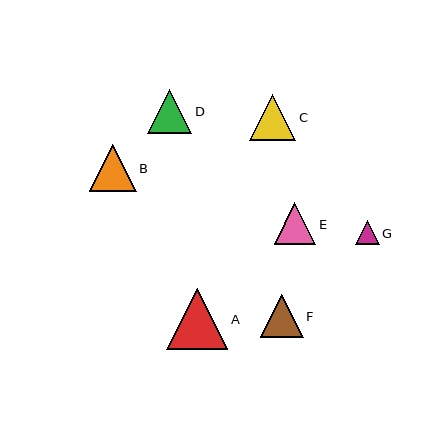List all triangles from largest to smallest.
From largest to smallest: A, B, C, D, F, E, G.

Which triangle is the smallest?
Triangle G is the smallest with a size of approximately 24 pixels.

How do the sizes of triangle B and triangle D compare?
Triangle B and triangle D are approximately the same size.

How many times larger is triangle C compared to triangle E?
Triangle C is approximately 1.1 times the size of triangle E.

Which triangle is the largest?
Triangle A is the largest with a size of approximately 61 pixels.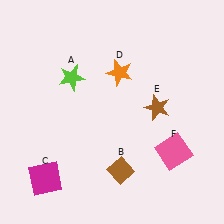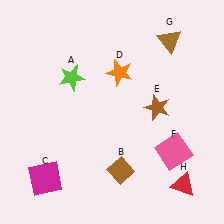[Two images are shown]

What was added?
A brown triangle (G), a red triangle (H) were added in Image 2.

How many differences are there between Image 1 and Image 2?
There are 2 differences between the two images.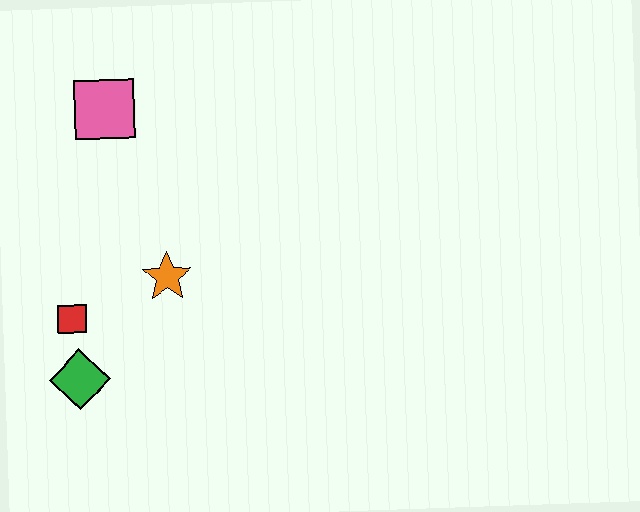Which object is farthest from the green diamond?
The pink square is farthest from the green diamond.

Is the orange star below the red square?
No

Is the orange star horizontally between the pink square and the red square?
No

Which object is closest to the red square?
The green diamond is closest to the red square.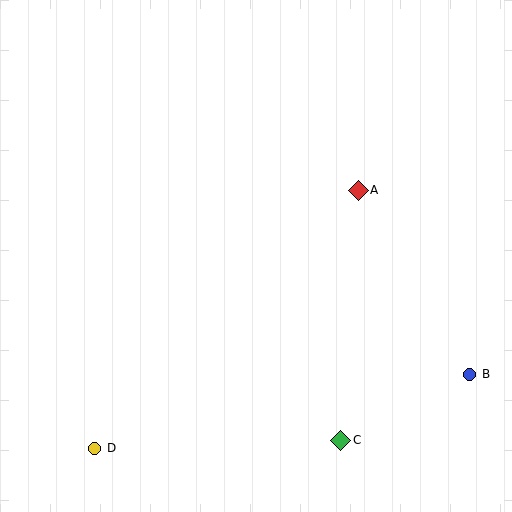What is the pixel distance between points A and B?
The distance between A and B is 215 pixels.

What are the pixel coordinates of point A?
Point A is at (358, 190).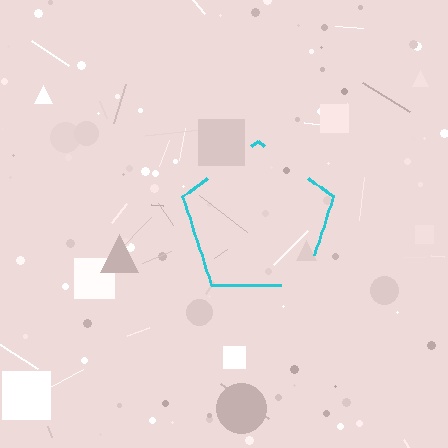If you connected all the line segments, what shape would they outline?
They would outline a pentagon.